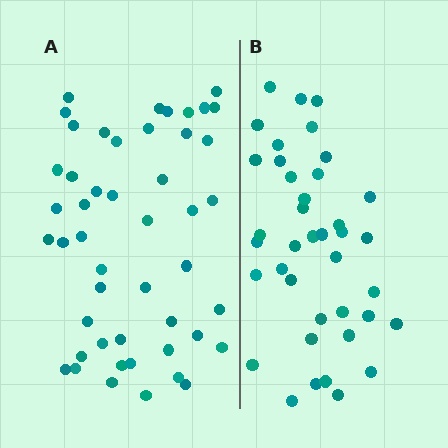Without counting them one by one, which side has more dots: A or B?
Region A (the left region) has more dots.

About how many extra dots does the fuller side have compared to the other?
Region A has roughly 8 or so more dots than region B.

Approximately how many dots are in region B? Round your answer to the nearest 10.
About 40 dots. (The exact count is 39, which rounds to 40.)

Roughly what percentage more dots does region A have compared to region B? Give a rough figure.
About 25% more.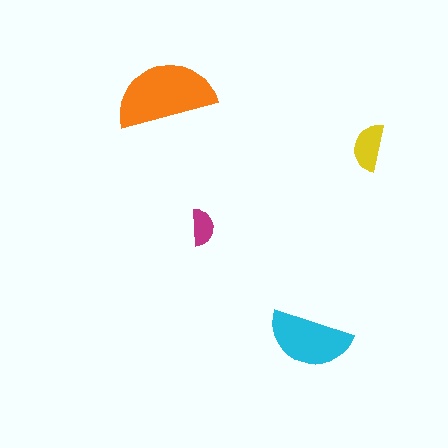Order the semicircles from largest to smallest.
the orange one, the cyan one, the yellow one, the magenta one.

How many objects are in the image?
There are 4 objects in the image.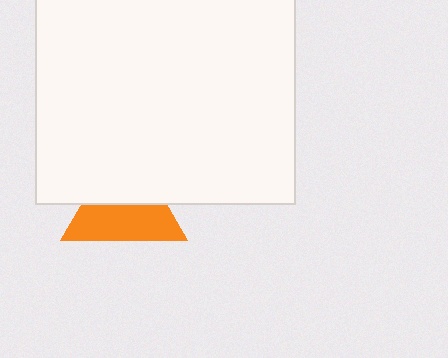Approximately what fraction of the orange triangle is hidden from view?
Roughly 46% of the orange triangle is hidden behind the white rectangle.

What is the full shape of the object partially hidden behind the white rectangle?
The partially hidden object is an orange triangle.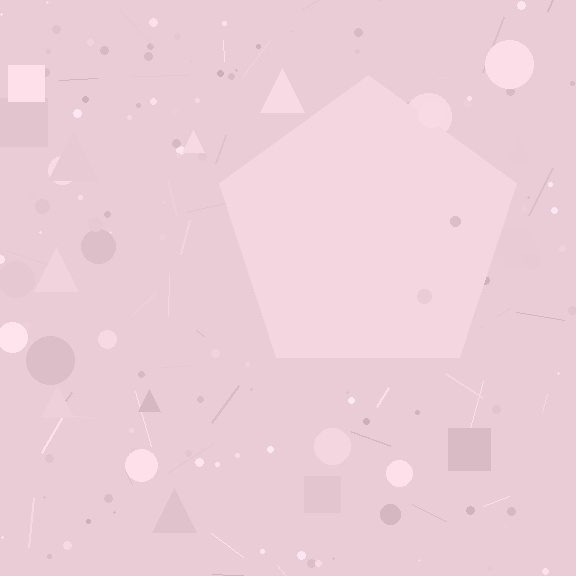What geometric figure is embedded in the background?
A pentagon is embedded in the background.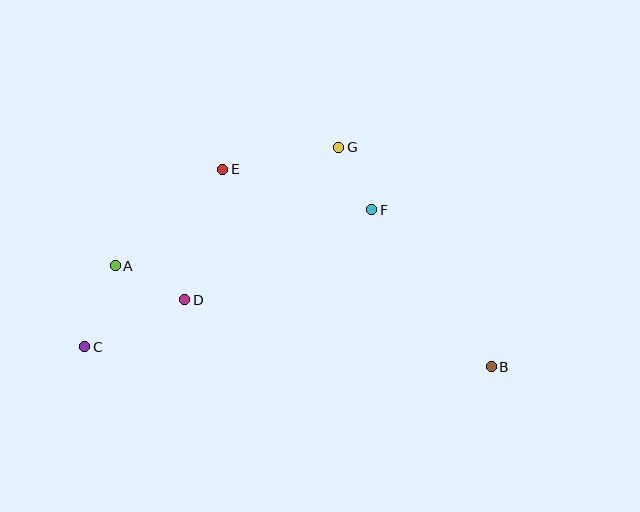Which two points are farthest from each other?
Points B and C are farthest from each other.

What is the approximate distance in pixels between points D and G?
The distance between D and G is approximately 217 pixels.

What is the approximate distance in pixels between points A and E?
The distance between A and E is approximately 145 pixels.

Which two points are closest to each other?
Points F and G are closest to each other.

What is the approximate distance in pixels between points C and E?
The distance between C and E is approximately 225 pixels.